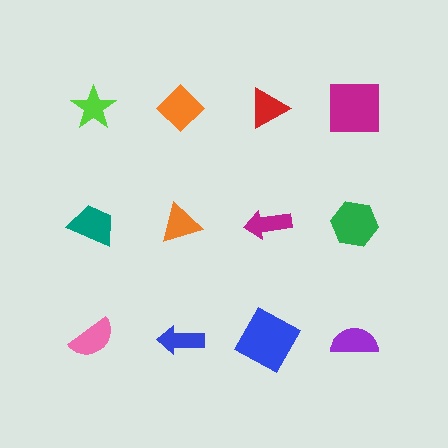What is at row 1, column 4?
A magenta square.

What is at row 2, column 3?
A magenta arrow.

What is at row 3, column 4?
A purple semicircle.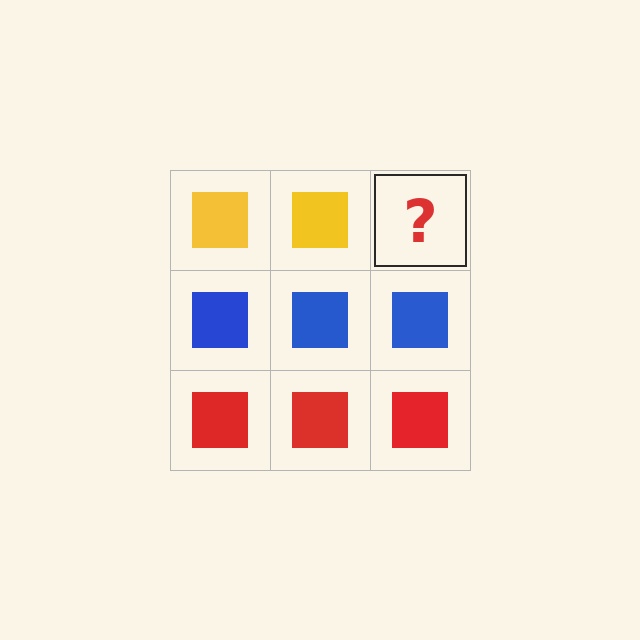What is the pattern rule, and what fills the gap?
The rule is that each row has a consistent color. The gap should be filled with a yellow square.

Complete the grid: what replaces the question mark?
The question mark should be replaced with a yellow square.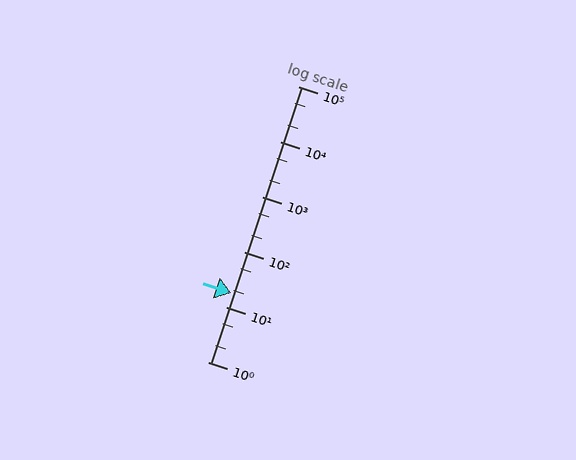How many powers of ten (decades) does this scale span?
The scale spans 5 decades, from 1 to 100000.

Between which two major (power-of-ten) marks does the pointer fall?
The pointer is between 10 and 100.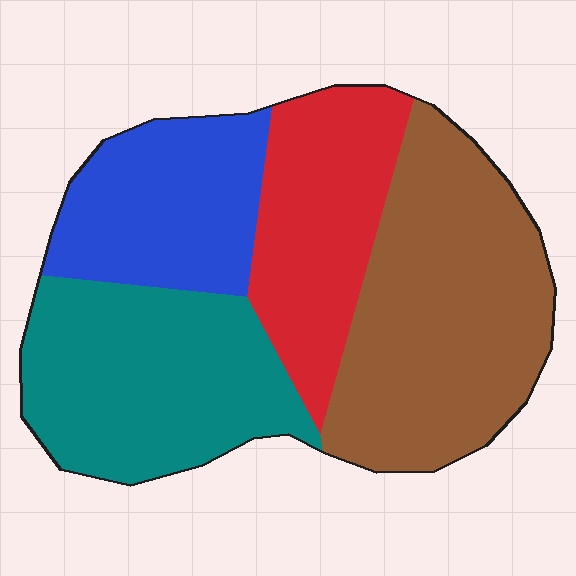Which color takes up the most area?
Brown, at roughly 35%.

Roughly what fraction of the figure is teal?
Teal covers about 25% of the figure.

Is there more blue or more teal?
Teal.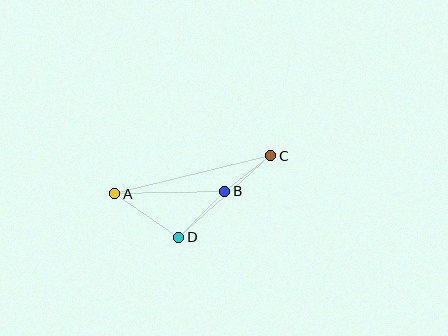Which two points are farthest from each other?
Points A and C are farthest from each other.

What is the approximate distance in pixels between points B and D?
The distance between B and D is approximately 65 pixels.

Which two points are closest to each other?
Points B and C are closest to each other.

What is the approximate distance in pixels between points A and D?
The distance between A and D is approximately 77 pixels.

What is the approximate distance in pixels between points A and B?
The distance between A and B is approximately 110 pixels.